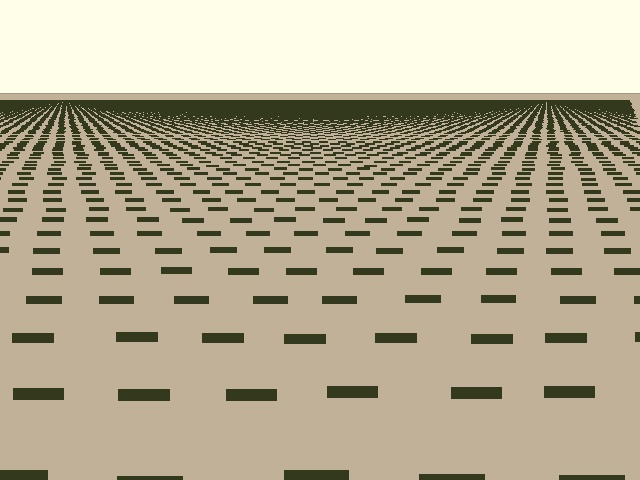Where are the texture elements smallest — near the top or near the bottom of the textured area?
Near the top.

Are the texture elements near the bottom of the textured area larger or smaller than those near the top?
Larger. Near the bottom, elements are closer to the viewer and appear at a bigger on-screen size.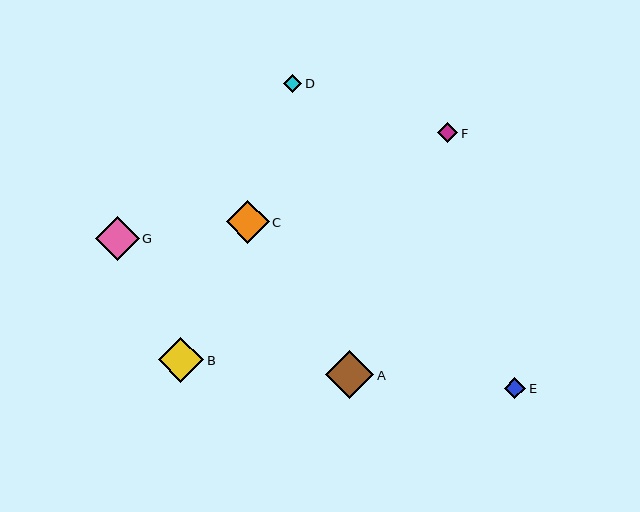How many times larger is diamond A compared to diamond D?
Diamond A is approximately 2.6 times the size of diamond D.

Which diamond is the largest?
Diamond A is the largest with a size of approximately 48 pixels.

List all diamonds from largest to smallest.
From largest to smallest: A, B, G, C, E, F, D.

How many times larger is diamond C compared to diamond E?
Diamond C is approximately 2.0 times the size of diamond E.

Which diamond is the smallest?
Diamond D is the smallest with a size of approximately 19 pixels.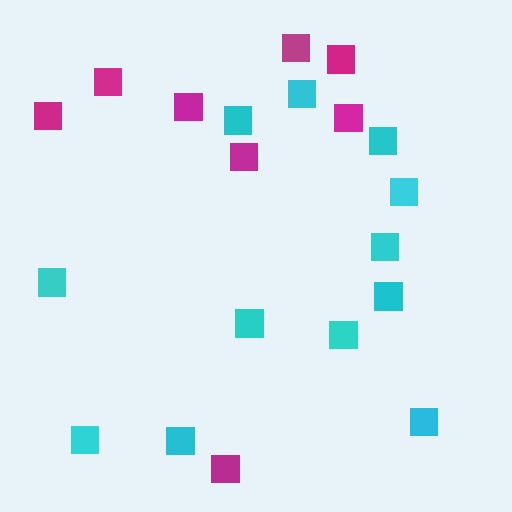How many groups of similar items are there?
There are 2 groups: one group of magenta squares (8) and one group of cyan squares (12).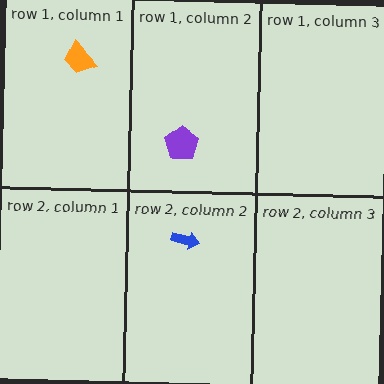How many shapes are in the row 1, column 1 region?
1.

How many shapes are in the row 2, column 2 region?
1.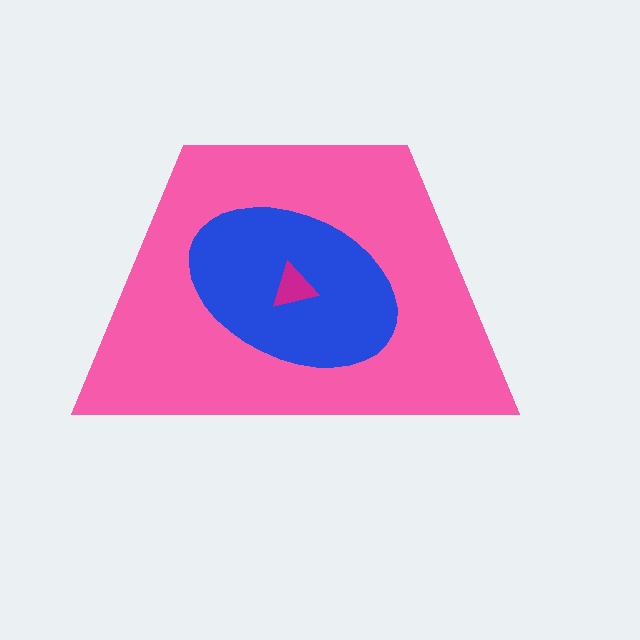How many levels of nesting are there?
3.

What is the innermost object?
The magenta triangle.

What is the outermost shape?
The pink trapezoid.